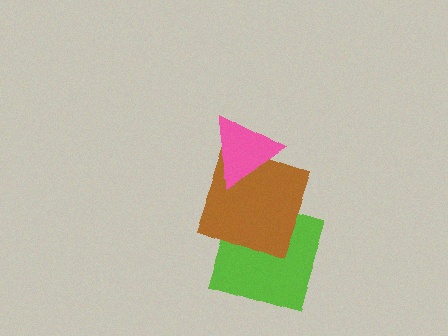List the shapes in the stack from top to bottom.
From top to bottom: the pink triangle, the brown square, the lime square.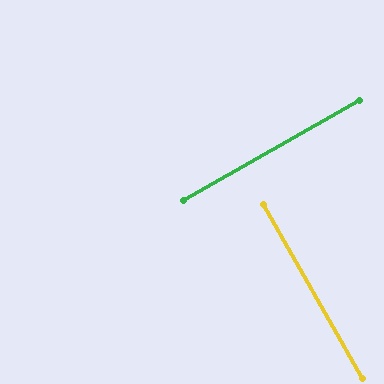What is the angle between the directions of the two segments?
Approximately 90 degrees.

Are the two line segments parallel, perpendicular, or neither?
Perpendicular — they meet at approximately 90°.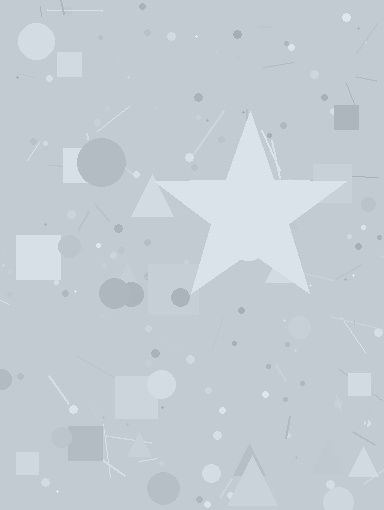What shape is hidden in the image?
A star is hidden in the image.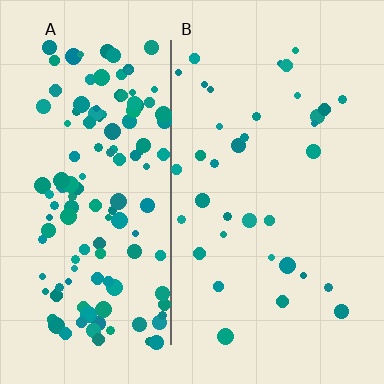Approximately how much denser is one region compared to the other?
Approximately 3.8× — region A over region B.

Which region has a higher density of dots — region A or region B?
A (the left).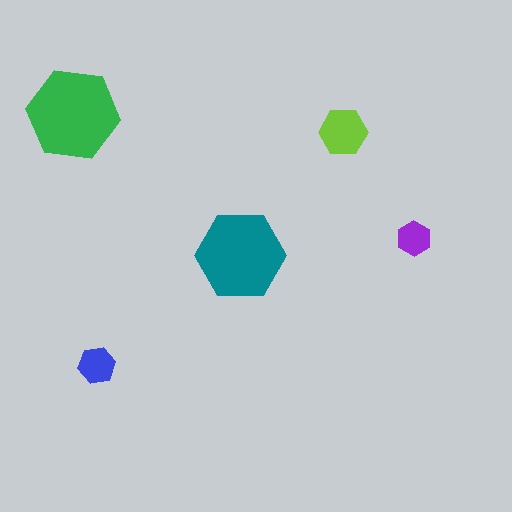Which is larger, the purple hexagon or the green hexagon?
The green one.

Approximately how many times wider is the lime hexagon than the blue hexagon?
About 1.5 times wider.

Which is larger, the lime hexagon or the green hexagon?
The green one.